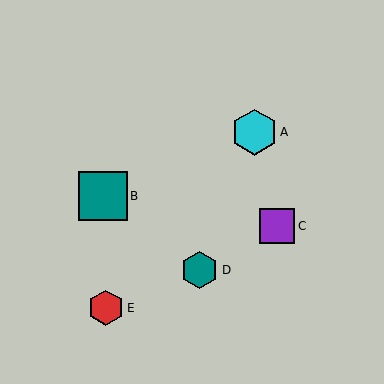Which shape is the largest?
The teal square (labeled B) is the largest.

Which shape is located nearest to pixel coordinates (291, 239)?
The purple square (labeled C) at (277, 226) is nearest to that location.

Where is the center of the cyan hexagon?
The center of the cyan hexagon is at (254, 132).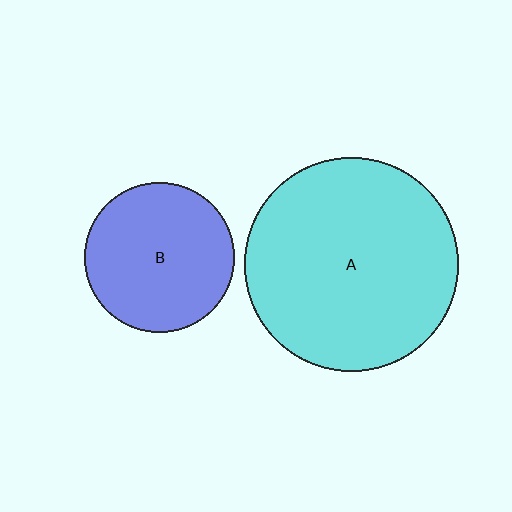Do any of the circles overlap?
No, none of the circles overlap.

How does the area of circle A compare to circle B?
Approximately 2.1 times.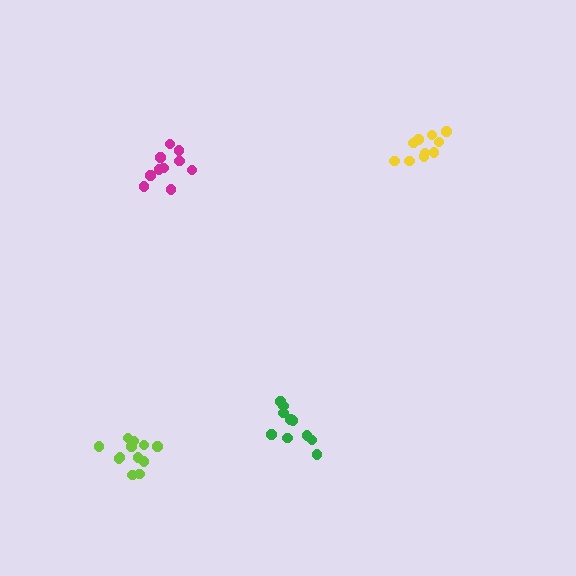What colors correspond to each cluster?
The clusters are colored: yellow, magenta, green, lime.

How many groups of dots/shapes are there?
There are 4 groups.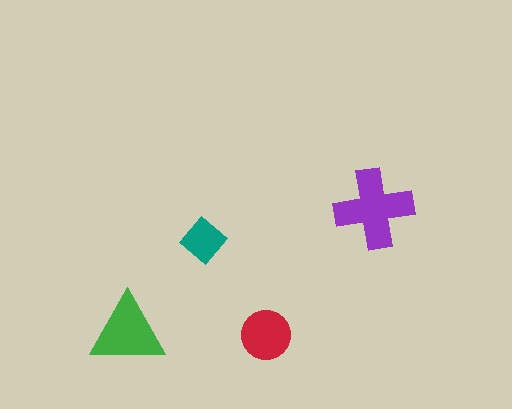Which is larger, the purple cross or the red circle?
The purple cross.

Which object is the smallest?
The teal diamond.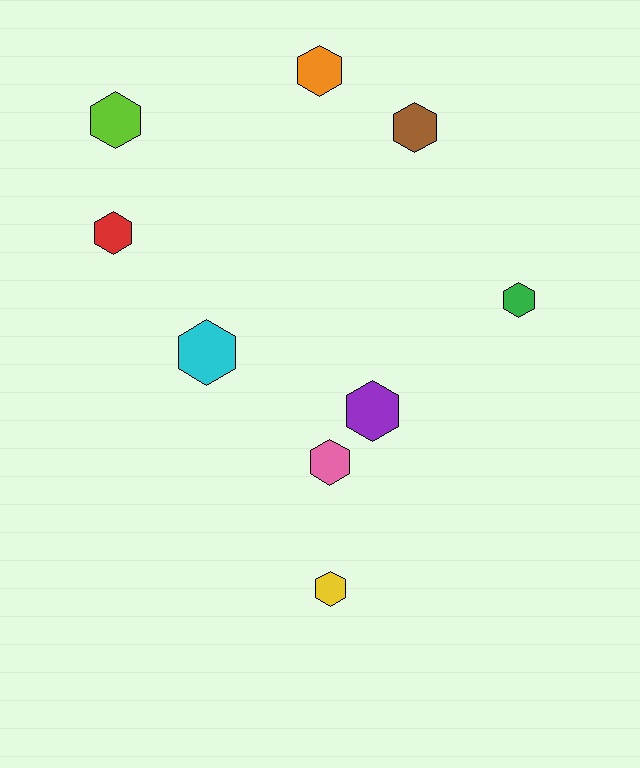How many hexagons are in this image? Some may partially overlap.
There are 9 hexagons.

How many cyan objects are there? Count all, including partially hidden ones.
There is 1 cyan object.